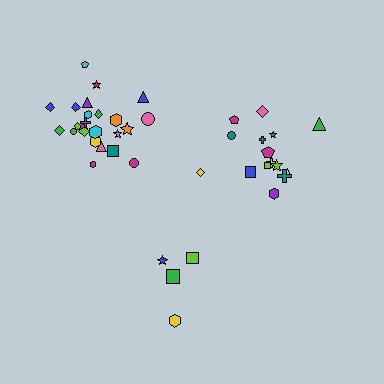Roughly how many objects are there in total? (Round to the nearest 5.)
Roughly 45 objects in total.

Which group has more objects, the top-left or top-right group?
The top-left group.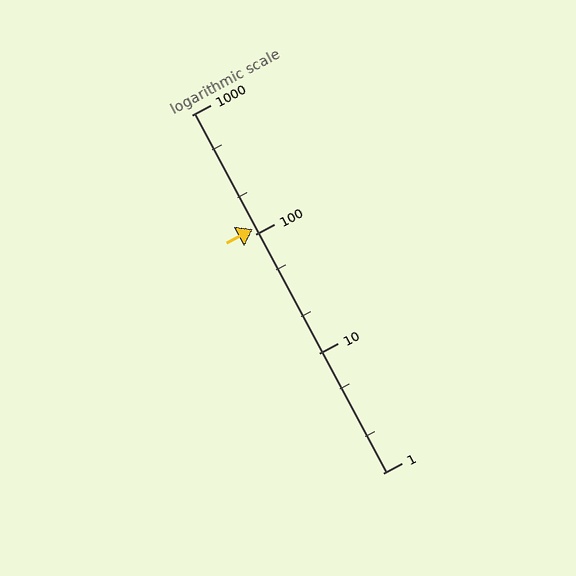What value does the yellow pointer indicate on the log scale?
The pointer indicates approximately 110.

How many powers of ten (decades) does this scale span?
The scale spans 3 decades, from 1 to 1000.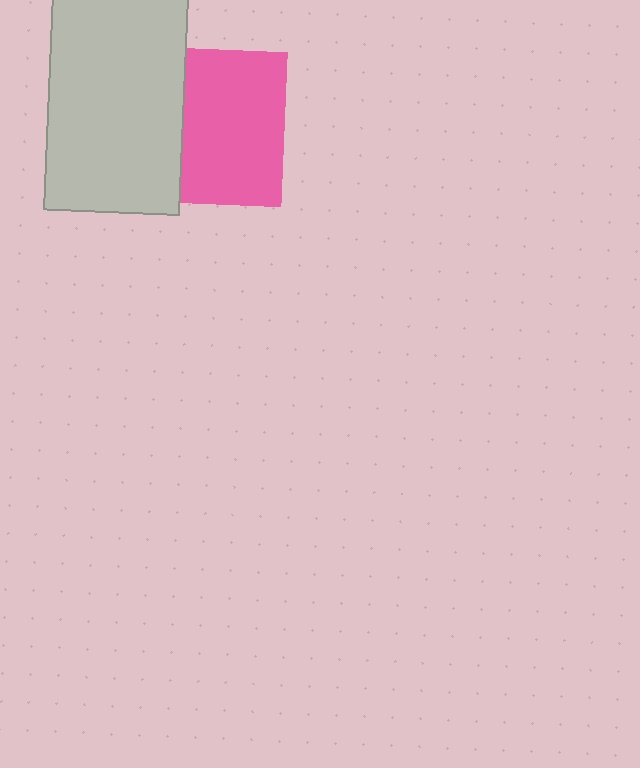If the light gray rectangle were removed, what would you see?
You would see the complete pink square.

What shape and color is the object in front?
The object in front is a light gray rectangle.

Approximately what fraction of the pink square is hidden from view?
Roughly 35% of the pink square is hidden behind the light gray rectangle.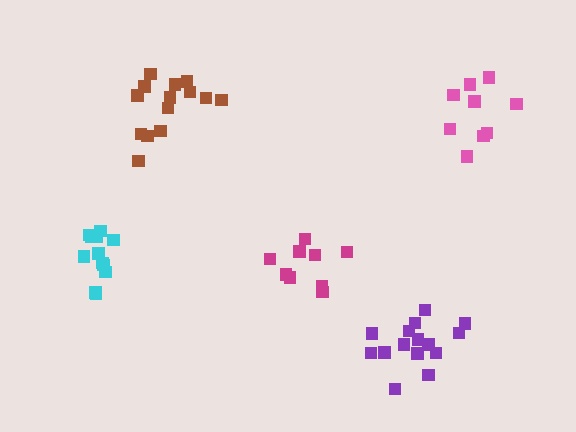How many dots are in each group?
Group 1: 9 dots, Group 2: 15 dots, Group 3: 9 dots, Group 4: 14 dots, Group 5: 12 dots (59 total).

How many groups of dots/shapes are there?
There are 5 groups.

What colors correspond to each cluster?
The clusters are colored: pink, purple, magenta, brown, cyan.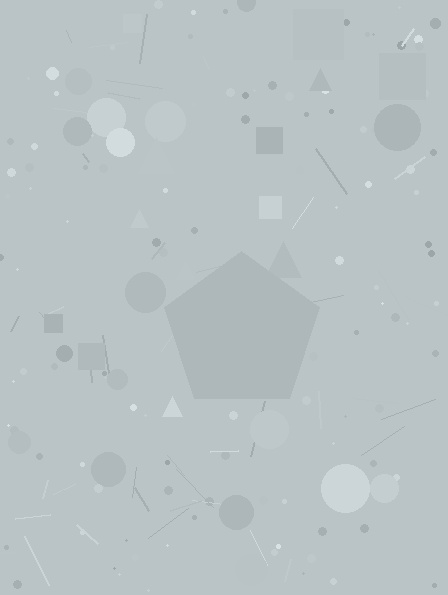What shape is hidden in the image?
A pentagon is hidden in the image.